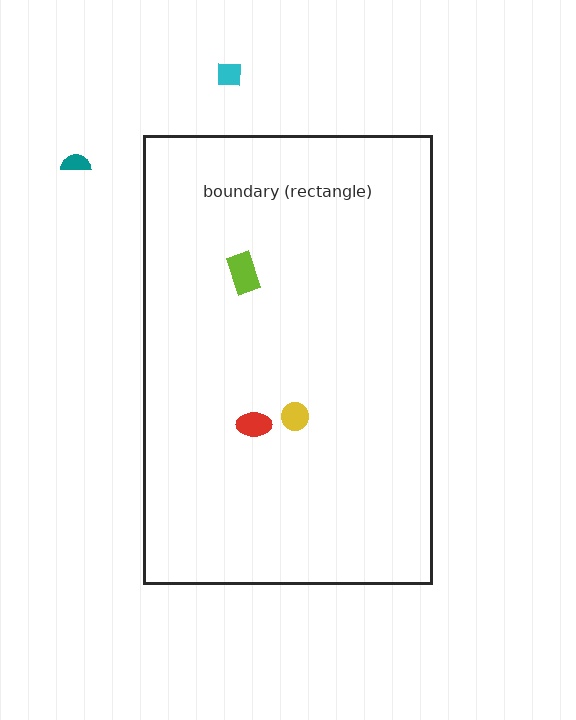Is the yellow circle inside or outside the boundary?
Inside.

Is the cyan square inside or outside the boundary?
Outside.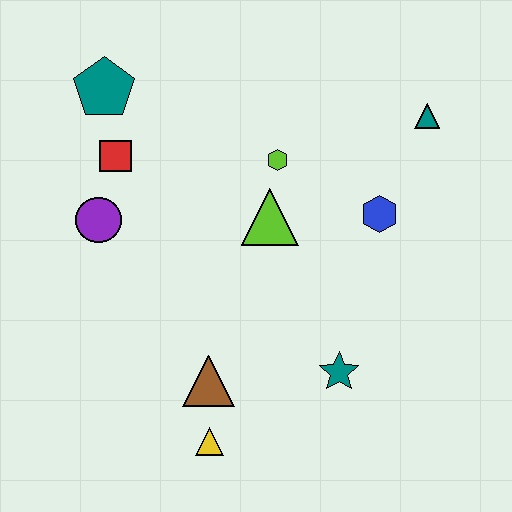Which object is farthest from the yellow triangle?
The teal triangle is farthest from the yellow triangle.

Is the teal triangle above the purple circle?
Yes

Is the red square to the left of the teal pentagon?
No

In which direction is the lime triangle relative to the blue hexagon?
The lime triangle is to the left of the blue hexagon.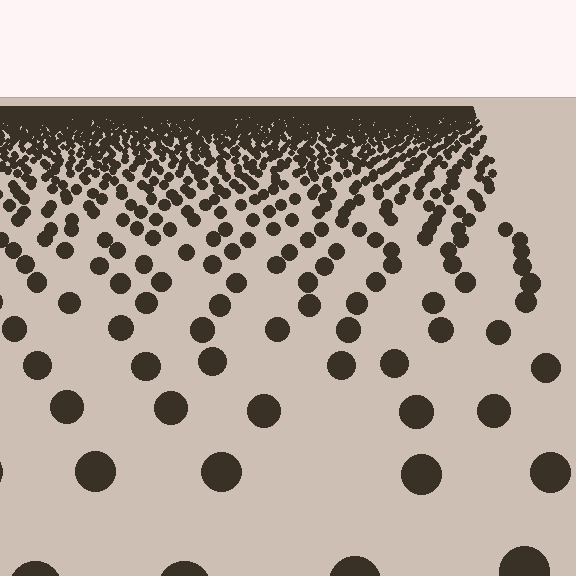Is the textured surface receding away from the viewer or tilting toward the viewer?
The surface is receding away from the viewer. Texture elements get smaller and denser toward the top.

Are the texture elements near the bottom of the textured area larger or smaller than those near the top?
Larger. Near the bottom, elements are closer to the viewer and appear at a bigger on-screen size.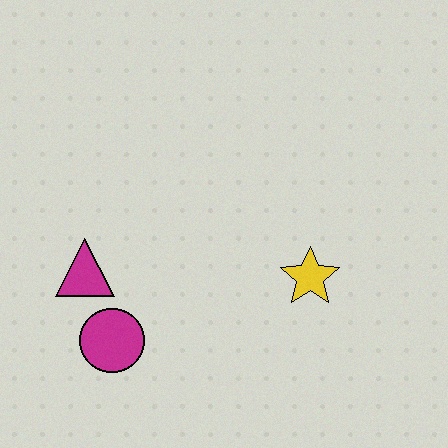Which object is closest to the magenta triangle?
The magenta circle is closest to the magenta triangle.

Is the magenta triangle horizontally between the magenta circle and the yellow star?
No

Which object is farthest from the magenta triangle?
The yellow star is farthest from the magenta triangle.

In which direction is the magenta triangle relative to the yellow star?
The magenta triangle is to the left of the yellow star.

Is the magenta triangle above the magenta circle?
Yes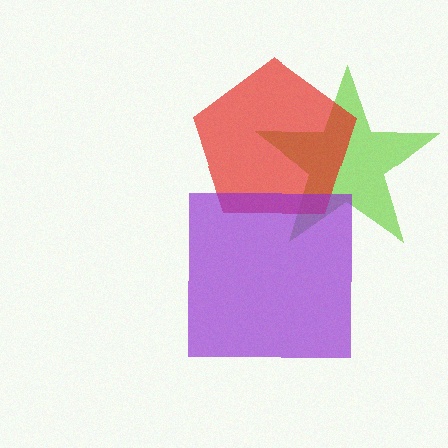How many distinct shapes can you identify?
There are 3 distinct shapes: a lime star, a red pentagon, a purple square.